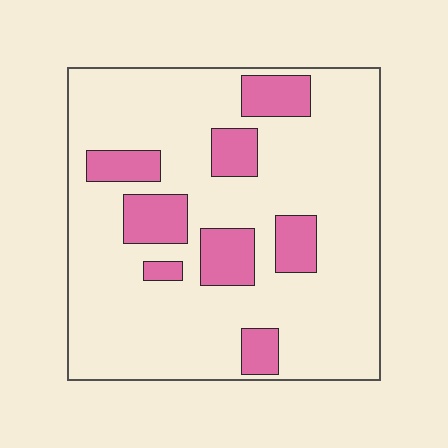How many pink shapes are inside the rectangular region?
8.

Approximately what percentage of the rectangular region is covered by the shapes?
Approximately 20%.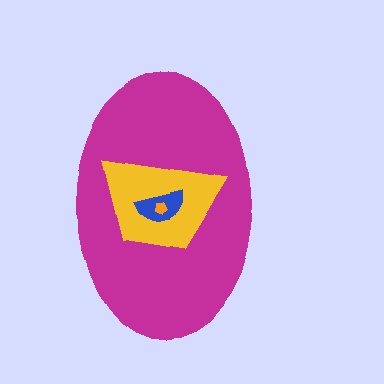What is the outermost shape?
The magenta ellipse.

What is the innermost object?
The orange pentagon.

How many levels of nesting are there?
4.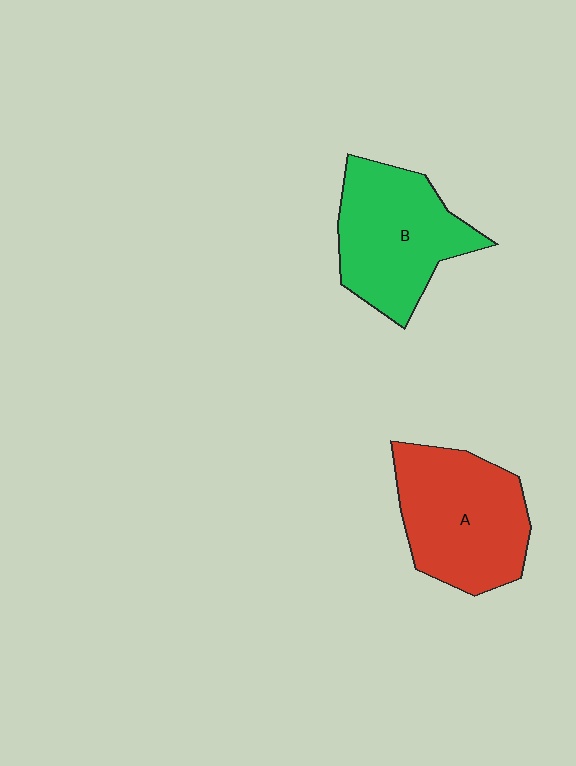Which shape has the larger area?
Shape A (red).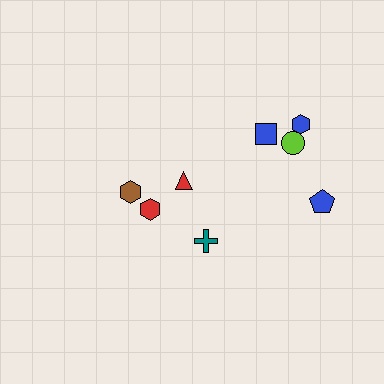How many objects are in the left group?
There are 3 objects.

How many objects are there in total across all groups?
There are 8 objects.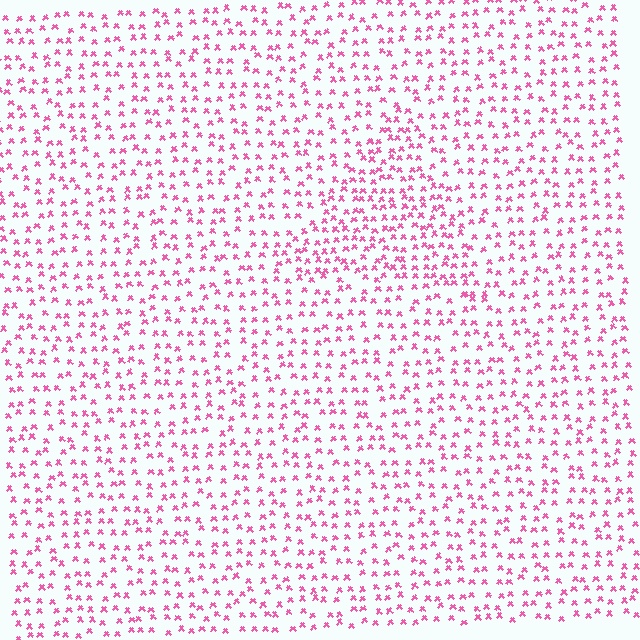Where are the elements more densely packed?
The elements are more densely packed inside the triangle boundary.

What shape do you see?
I see a triangle.